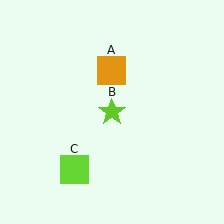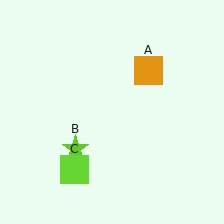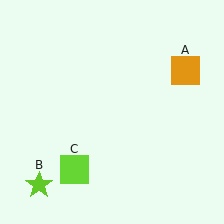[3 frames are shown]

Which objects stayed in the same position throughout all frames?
Lime square (object C) remained stationary.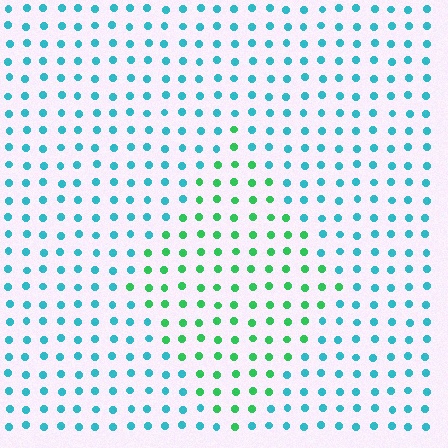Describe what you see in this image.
The image is filled with small cyan elements in a uniform arrangement. A diamond-shaped region is visible where the elements are tinted to a slightly different hue, forming a subtle color boundary.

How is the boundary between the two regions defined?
The boundary is defined purely by a slight shift in hue (about 48 degrees). Spacing, size, and orientation are identical on both sides.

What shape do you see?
I see a diamond.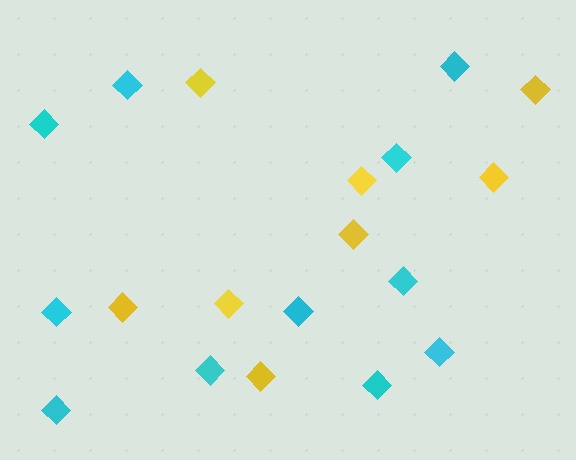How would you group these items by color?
There are 2 groups: one group of yellow diamonds (8) and one group of cyan diamonds (11).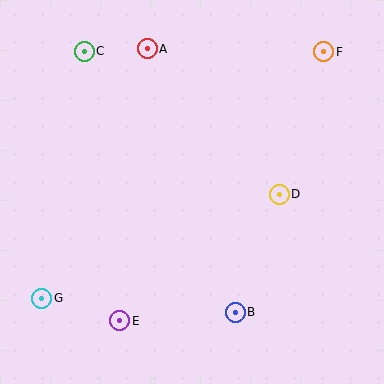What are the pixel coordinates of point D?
Point D is at (279, 194).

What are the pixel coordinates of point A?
Point A is at (147, 49).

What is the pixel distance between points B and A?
The distance between B and A is 278 pixels.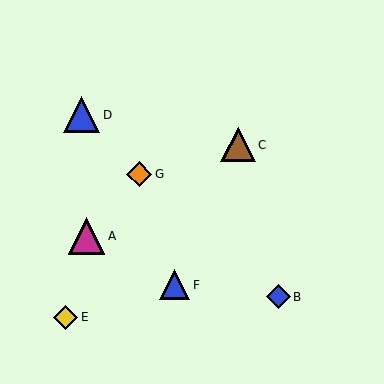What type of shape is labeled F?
Shape F is a blue triangle.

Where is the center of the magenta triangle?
The center of the magenta triangle is at (86, 236).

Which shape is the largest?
The magenta triangle (labeled A) is the largest.